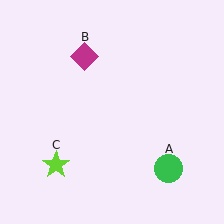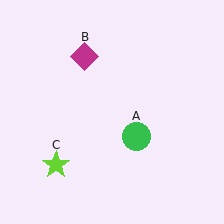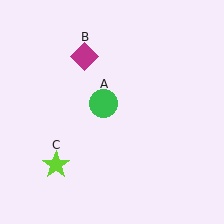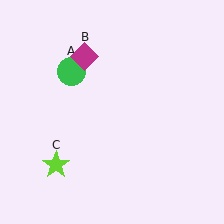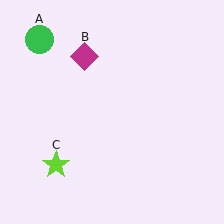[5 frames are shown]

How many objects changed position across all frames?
1 object changed position: green circle (object A).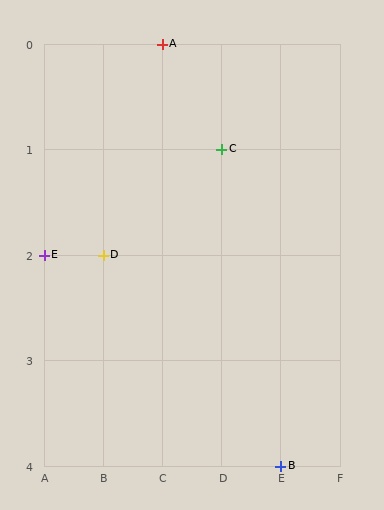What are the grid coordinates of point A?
Point A is at grid coordinates (C, 0).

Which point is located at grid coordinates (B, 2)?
Point D is at (B, 2).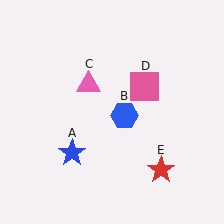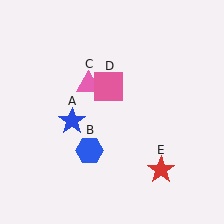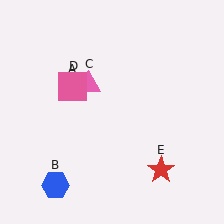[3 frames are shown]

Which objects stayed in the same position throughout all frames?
Pink triangle (object C) and red star (object E) remained stationary.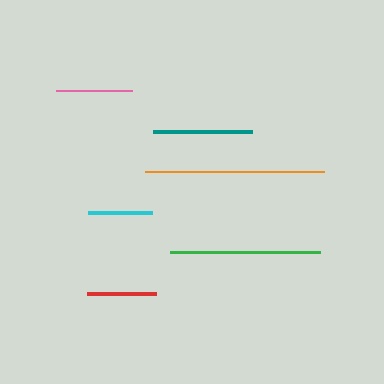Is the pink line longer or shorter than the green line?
The green line is longer than the pink line.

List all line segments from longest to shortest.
From longest to shortest: orange, green, teal, pink, red, cyan.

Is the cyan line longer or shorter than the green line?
The green line is longer than the cyan line.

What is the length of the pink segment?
The pink segment is approximately 76 pixels long.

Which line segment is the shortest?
The cyan line is the shortest at approximately 65 pixels.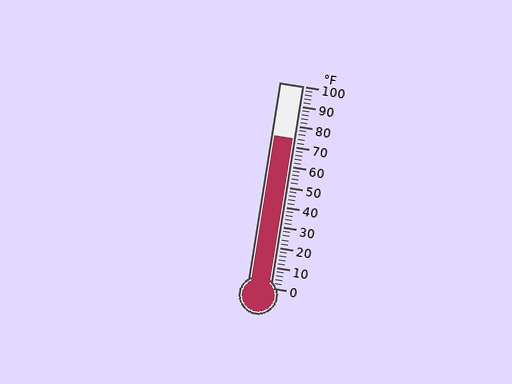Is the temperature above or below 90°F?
The temperature is below 90°F.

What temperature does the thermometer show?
The thermometer shows approximately 74°F.